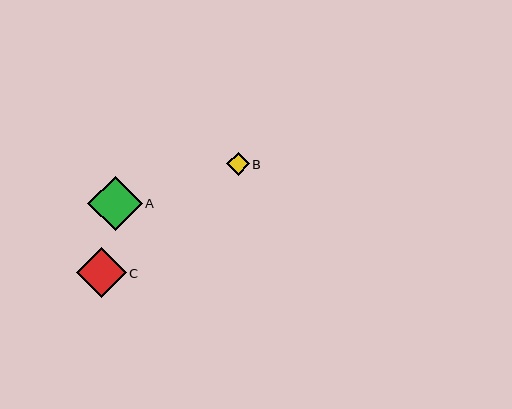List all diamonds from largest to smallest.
From largest to smallest: A, C, B.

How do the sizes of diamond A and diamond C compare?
Diamond A and diamond C are approximately the same size.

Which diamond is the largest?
Diamond A is the largest with a size of approximately 54 pixels.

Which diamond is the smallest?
Diamond B is the smallest with a size of approximately 22 pixels.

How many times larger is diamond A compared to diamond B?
Diamond A is approximately 2.4 times the size of diamond B.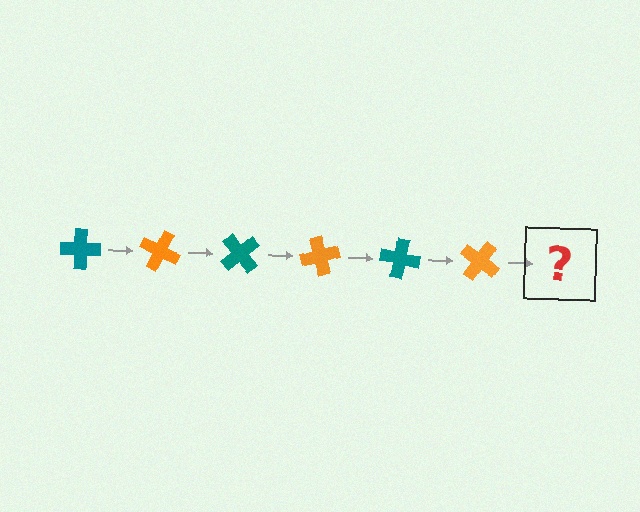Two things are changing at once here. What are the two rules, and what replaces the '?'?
The two rules are that it rotates 25 degrees each step and the color cycles through teal and orange. The '?' should be a teal cross, rotated 150 degrees from the start.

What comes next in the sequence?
The next element should be a teal cross, rotated 150 degrees from the start.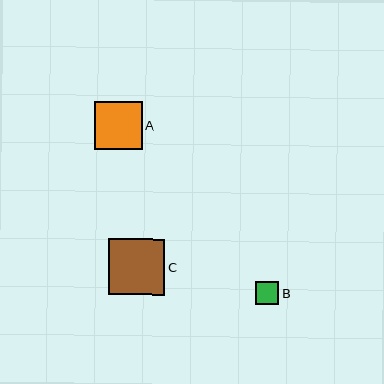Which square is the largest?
Square C is the largest with a size of approximately 56 pixels.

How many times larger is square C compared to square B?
Square C is approximately 2.4 times the size of square B.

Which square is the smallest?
Square B is the smallest with a size of approximately 23 pixels.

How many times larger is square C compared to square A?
Square C is approximately 1.2 times the size of square A.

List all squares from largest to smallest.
From largest to smallest: C, A, B.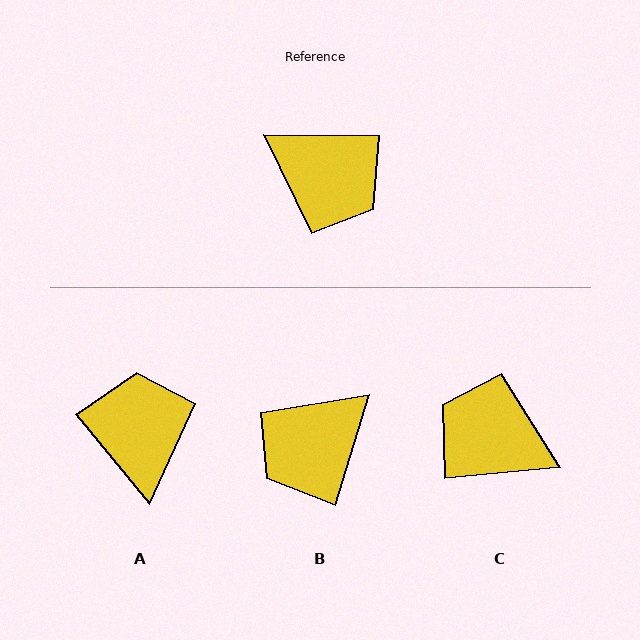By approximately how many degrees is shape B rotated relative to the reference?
Approximately 107 degrees clockwise.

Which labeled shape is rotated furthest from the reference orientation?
C, about 174 degrees away.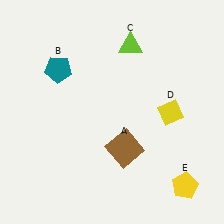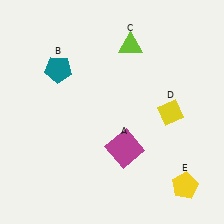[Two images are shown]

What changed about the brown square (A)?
In Image 1, A is brown. In Image 2, it changed to magenta.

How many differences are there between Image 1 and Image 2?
There is 1 difference between the two images.